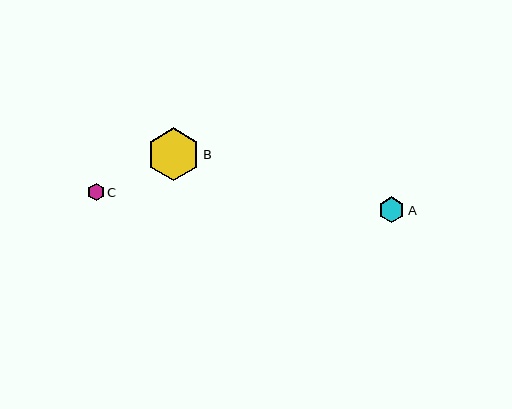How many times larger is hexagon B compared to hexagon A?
Hexagon B is approximately 2.1 times the size of hexagon A.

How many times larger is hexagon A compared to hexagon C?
Hexagon A is approximately 1.5 times the size of hexagon C.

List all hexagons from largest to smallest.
From largest to smallest: B, A, C.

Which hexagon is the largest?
Hexagon B is the largest with a size of approximately 52 pixels.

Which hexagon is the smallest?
Hexagon C is the smallest with a size of approximately 17 pixels.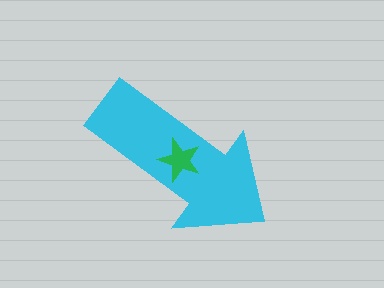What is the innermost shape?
The green star.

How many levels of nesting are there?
2.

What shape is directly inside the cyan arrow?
The green star.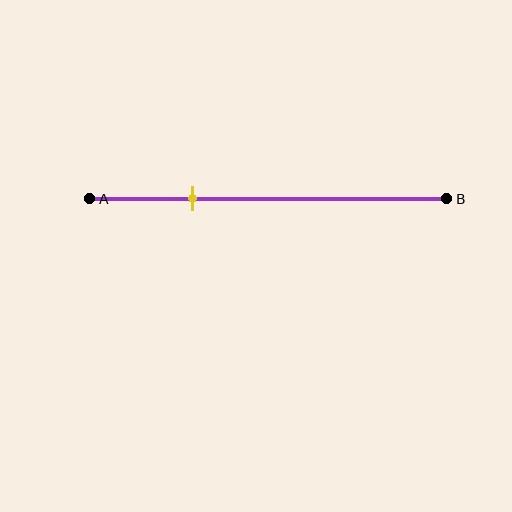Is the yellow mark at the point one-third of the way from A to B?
No, the mark is at about 30% from A, not at the 33% one-third point.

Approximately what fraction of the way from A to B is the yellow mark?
The yellow mark is approximately 30% of the way from A to B.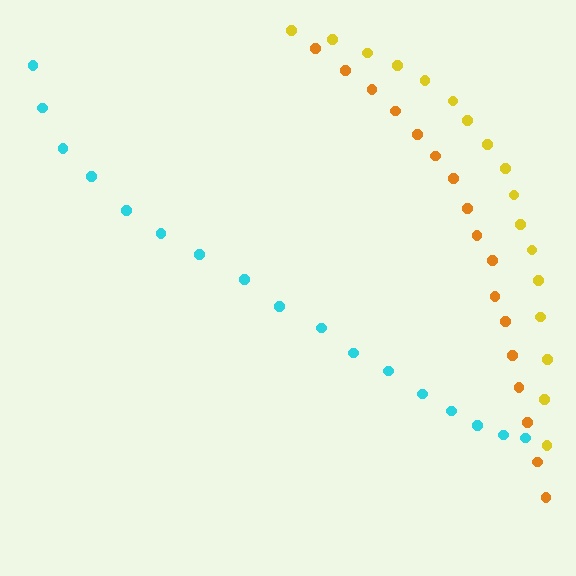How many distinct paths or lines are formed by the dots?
There are 3 distinct paths.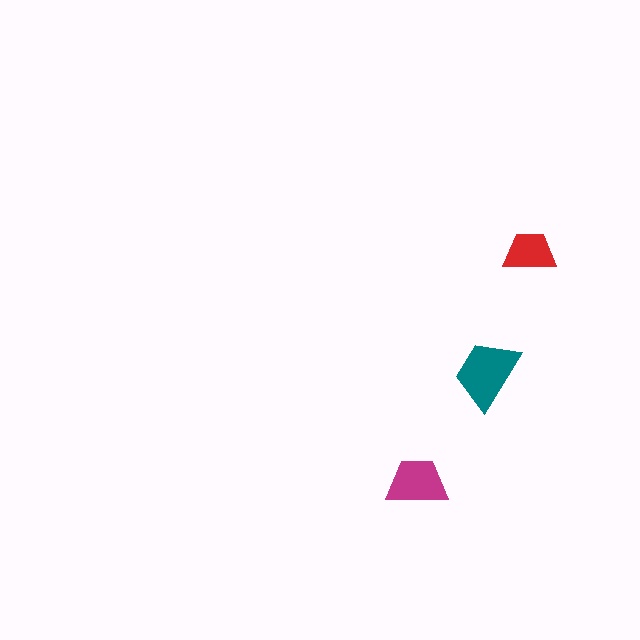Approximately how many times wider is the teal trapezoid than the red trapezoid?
About 1.5 times wider.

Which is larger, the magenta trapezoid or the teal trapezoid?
The teal one.